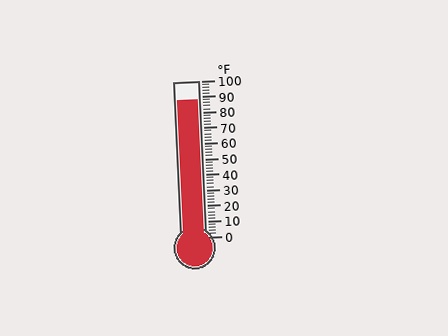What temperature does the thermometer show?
The thermometer shows approximately 88°F.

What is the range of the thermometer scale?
The thermometer scale ranges from 0°F to 100°F.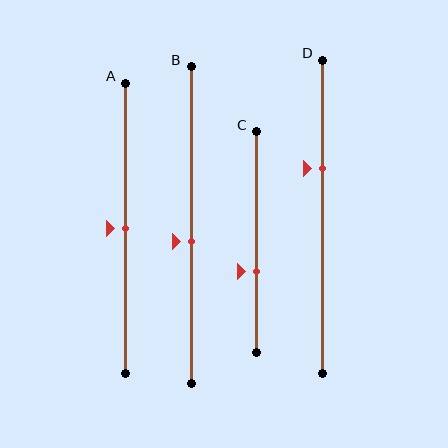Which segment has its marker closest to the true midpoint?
Segment A has its marker closest to the true midpoint.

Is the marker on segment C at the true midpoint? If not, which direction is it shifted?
No, the marker on segment C is shifted downward by about 13% of the segment length.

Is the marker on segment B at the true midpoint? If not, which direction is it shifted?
No, the marker on segment B is shifted downward by about 5% of the segment length.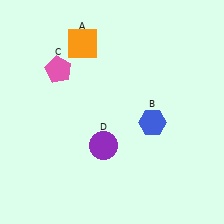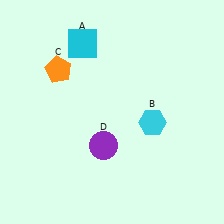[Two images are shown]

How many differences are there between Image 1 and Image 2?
There are 3 differences between the two images.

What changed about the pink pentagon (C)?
In Image 1, C is pink. In Image 2, it changed to orange.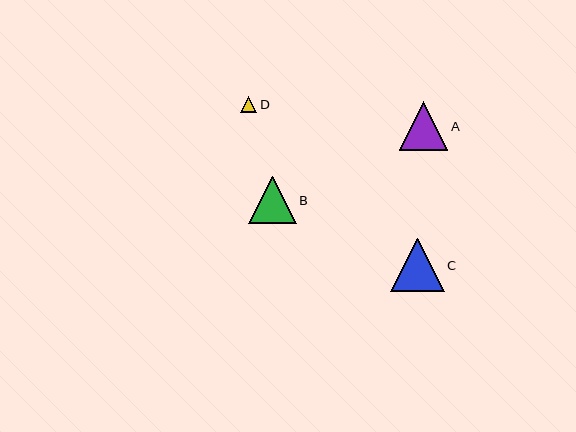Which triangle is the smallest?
Triangle D is the smallest with a size of approximately 16 pixels.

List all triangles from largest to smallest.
From largest to smallest: C, A, B, D.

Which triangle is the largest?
Triangle C is the largest with a size of approximately 53 pixels.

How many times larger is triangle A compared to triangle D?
Triangle A is approximately 3.0 times the size of triangle D.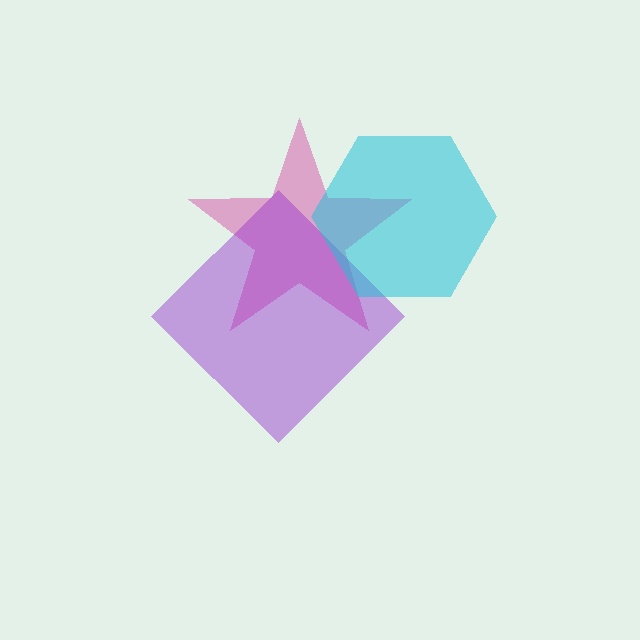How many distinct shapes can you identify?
There are 3 distinct shapes: a pink star, a purple diamond, a cyan hexagon.